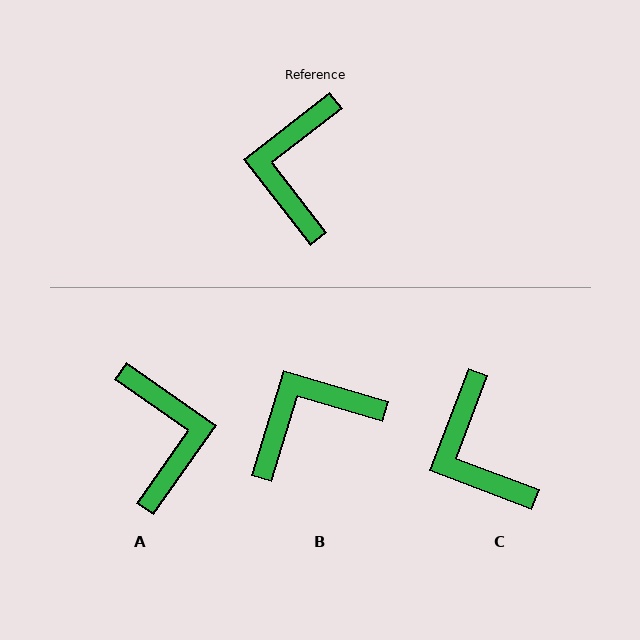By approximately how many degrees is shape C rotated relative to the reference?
Approximately 31 degrees counter-clockwise.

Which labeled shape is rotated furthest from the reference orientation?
A, about 163 degrees away.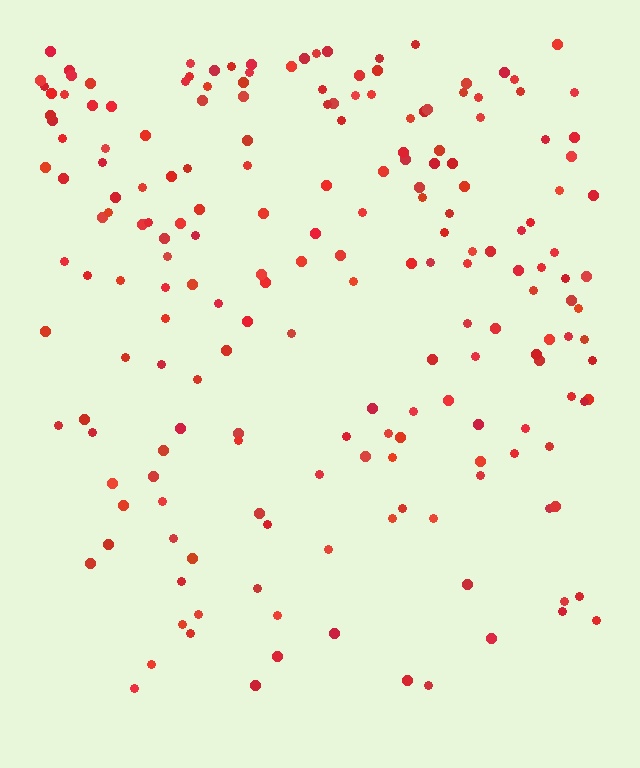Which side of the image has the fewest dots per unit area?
The bottom.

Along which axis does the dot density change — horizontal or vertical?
Vertical.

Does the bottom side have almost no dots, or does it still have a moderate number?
Still a moderate number, just noticeably fewer than the top.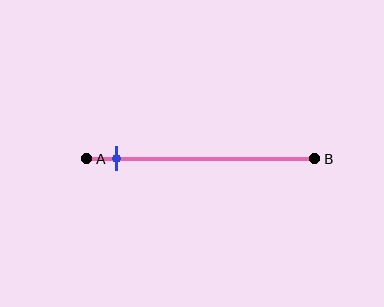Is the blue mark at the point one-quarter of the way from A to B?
No, the mark is at about 15% from A, not at the 25% one-quarter point.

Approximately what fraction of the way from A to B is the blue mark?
The blue mark is approximately 15% of the way from A to B.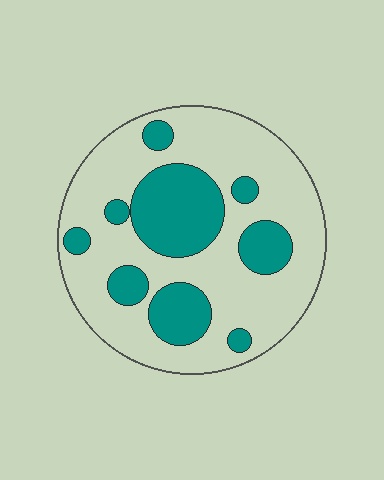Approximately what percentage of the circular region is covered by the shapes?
Approximately 30%.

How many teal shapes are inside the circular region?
9.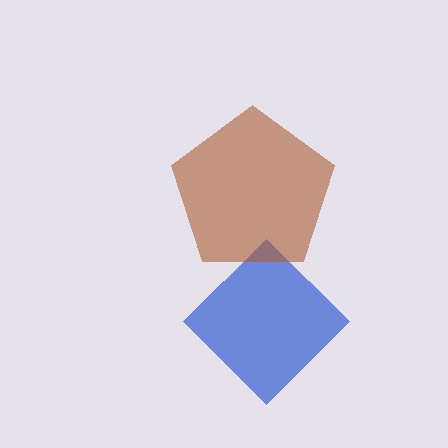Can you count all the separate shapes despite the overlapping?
Yes, there are 2 separate shapes.